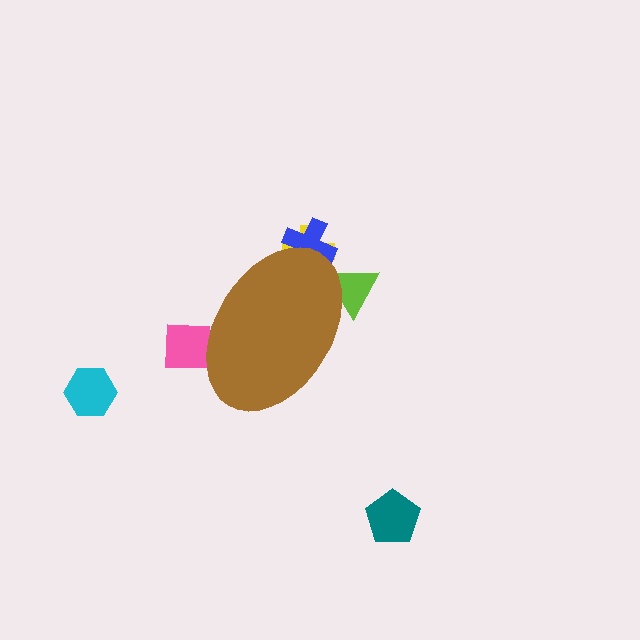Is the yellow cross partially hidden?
Yes, the yellow cross is partially hidden behind the brown ellipse.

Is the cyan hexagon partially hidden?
No, the cyan hexagon is fully visible.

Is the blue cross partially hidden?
Yes, the blue cross is partially hidden behind the brown ellipse.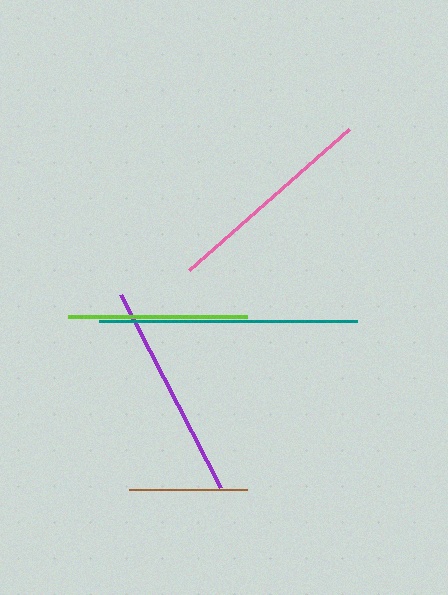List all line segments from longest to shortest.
From longest to shortest: teal, purple, pink, lime, brown.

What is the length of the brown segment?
The brown segment is approximately 118 pixels long.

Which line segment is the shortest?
The brown line is the shortest at approximately 118 pixels.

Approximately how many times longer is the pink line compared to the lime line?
The pink line is approximately 1.2 times the length of the lime line.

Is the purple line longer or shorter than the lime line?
The purple line is longer than the lime line.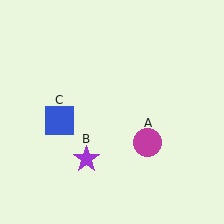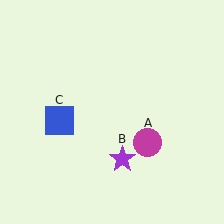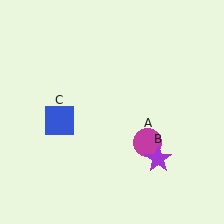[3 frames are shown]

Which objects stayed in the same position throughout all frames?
Magenta circle (object A) and blue square (object C) remained stationary.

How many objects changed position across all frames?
1 object changed position: purple star (object B).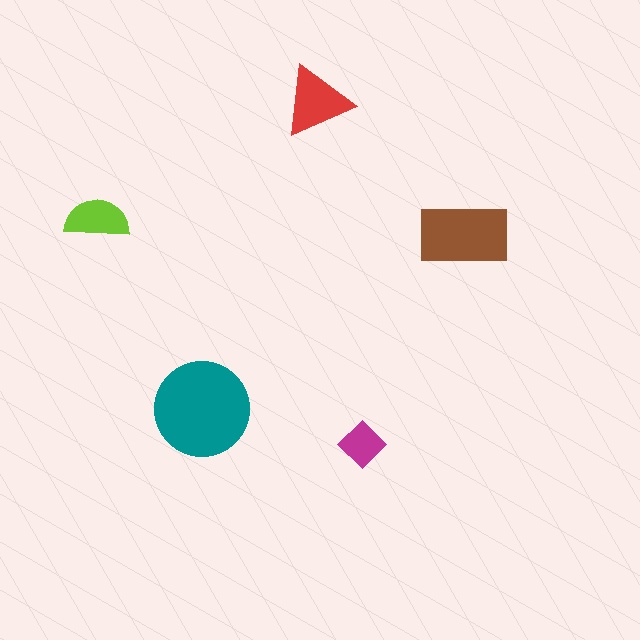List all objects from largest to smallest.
The teal circle, the brown rectangle, the red triangle, the lime semicircle, the magenta diamond.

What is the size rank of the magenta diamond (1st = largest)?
5th.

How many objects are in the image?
There are 5 objects in the image.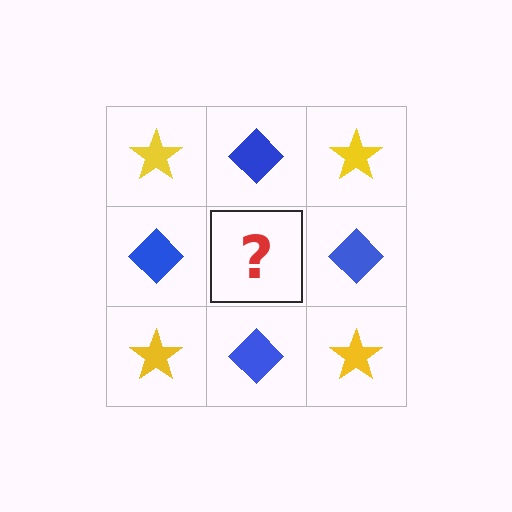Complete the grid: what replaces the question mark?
The question mark should be replaced with a yellow star.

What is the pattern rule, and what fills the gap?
The rule is that it alternates yellow star and blue diamond in a checkerboard pattern. The gap should be filled with a yellow star.